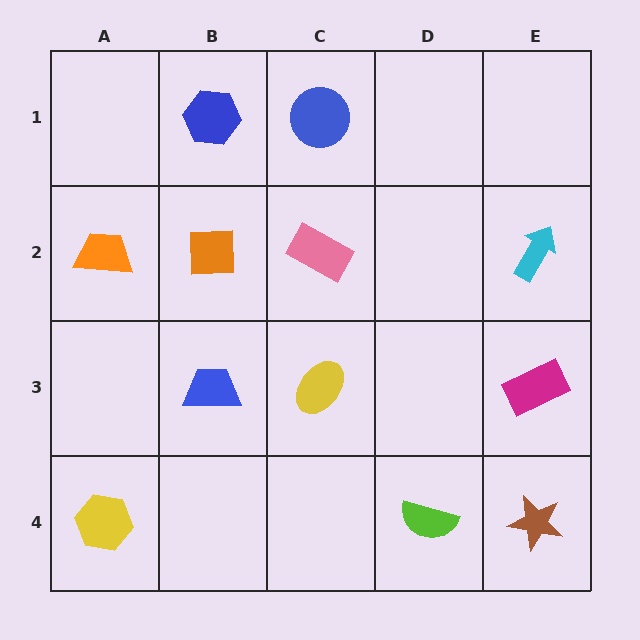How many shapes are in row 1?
2 shapes.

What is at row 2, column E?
A cyan arrow.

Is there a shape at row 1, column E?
No, that cell is empty.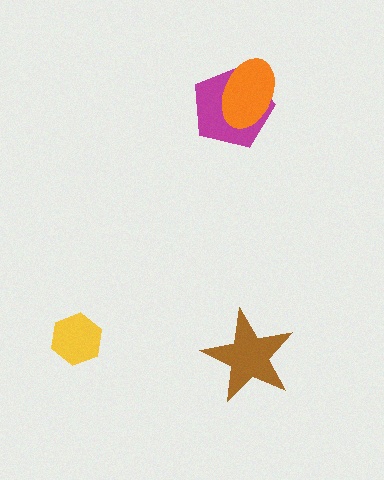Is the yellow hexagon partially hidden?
No, no other shape covers it.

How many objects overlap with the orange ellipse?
1 object overlaps with the orange ellipse.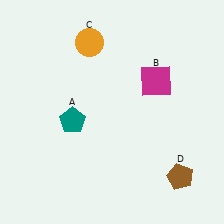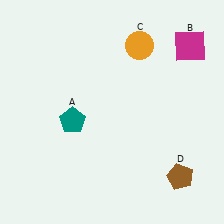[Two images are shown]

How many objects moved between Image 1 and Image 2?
2 objects moved between the two images.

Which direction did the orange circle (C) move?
The orange circle (C) moved right.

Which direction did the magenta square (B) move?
The magenta square (B) moved up.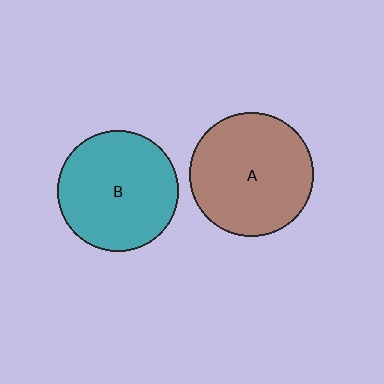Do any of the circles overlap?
No, none of the circles overlap.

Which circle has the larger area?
Circle A (brown).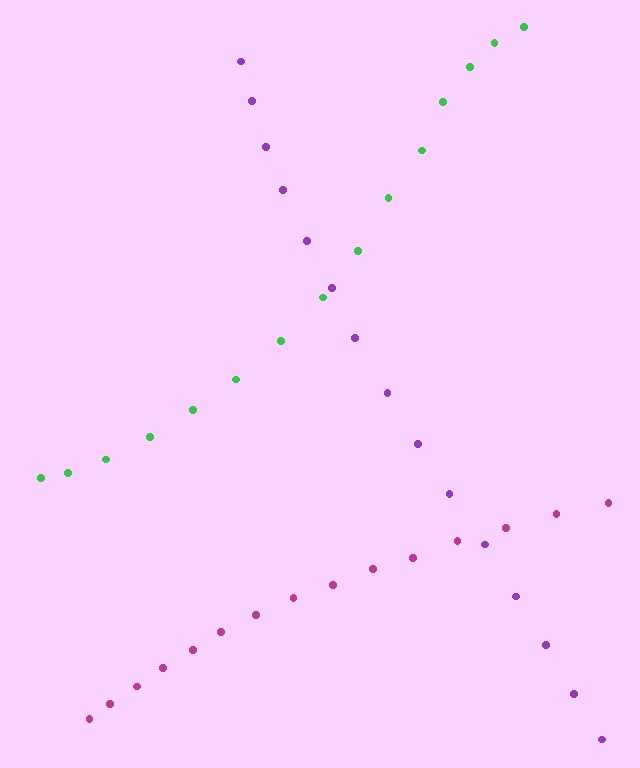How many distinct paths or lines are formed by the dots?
There are 3 distinct paths.